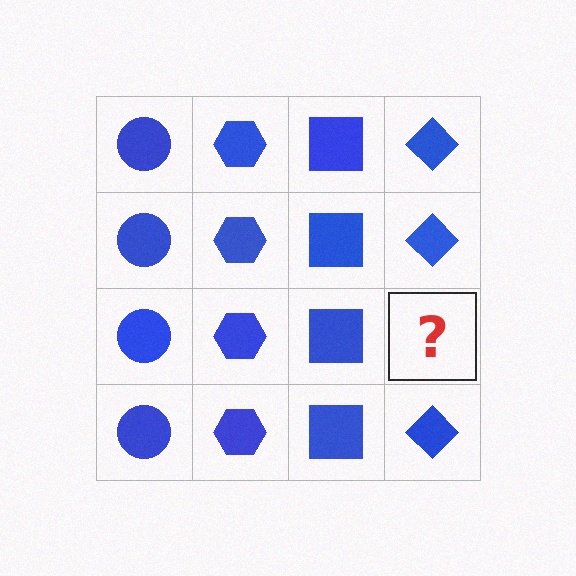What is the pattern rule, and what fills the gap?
The rule is that each column has a consistent shape. The gap should be filled with a blue diamond.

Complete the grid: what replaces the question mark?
The question mark should be replaced with a blue diamond.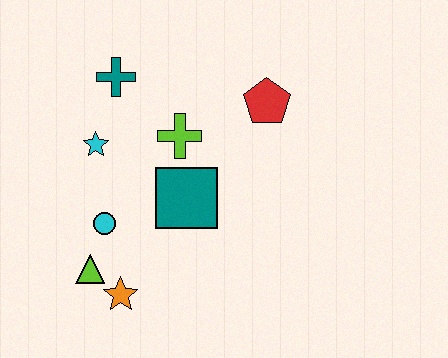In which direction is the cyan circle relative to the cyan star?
The cyan circle is below the cyan star.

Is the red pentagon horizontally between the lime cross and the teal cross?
No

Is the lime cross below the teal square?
No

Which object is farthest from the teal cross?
The orange star is farthest from the teal cross.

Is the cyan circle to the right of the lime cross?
No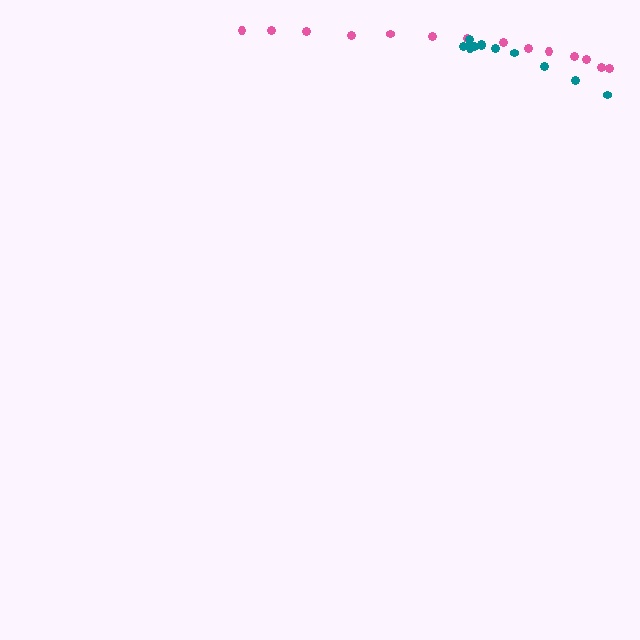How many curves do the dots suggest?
There are 2 distinct paths.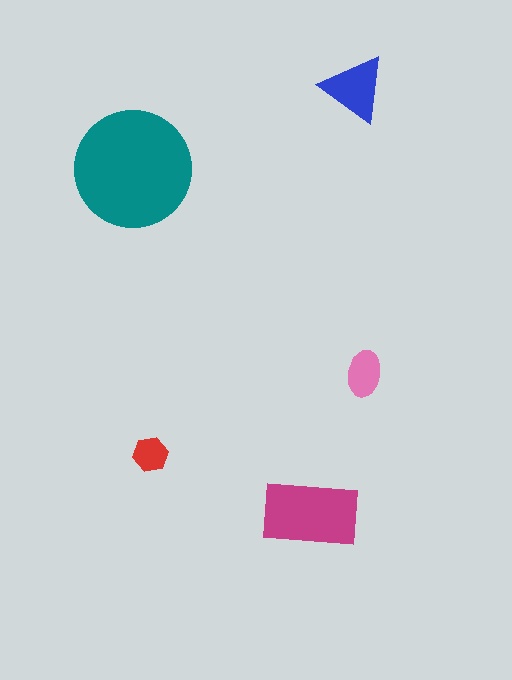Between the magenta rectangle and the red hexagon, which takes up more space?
The magenta rectangle.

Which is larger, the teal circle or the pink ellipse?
The teal circle.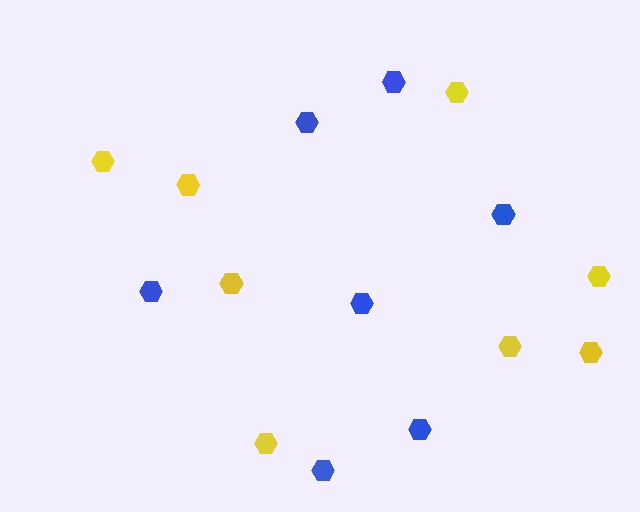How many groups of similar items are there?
There are 2 groups: one group of blue hexagons (7) and one group of yellow hexagons (8).